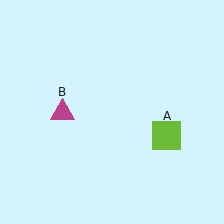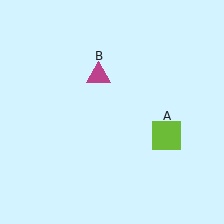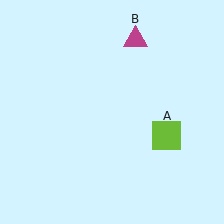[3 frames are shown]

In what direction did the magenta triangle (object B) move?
The magenta triangle (object B) moved up and to the right.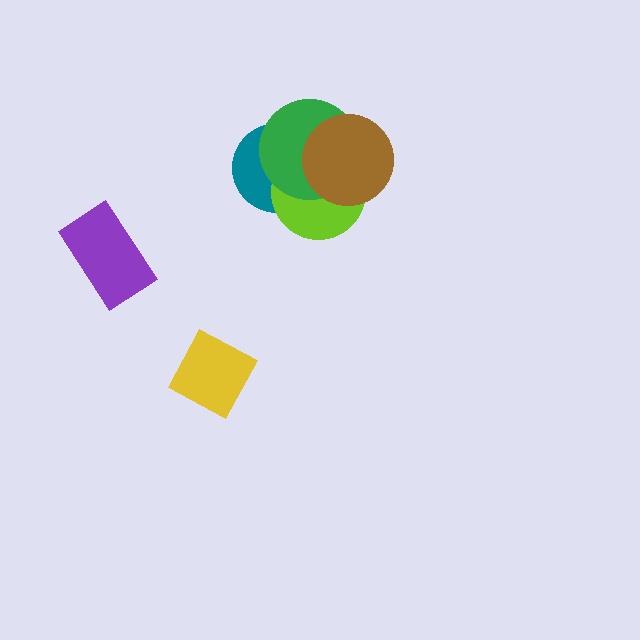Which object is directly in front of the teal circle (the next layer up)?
The lime circle is directly in front of the teal circle.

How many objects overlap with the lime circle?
3 objects overlap with the lime circle.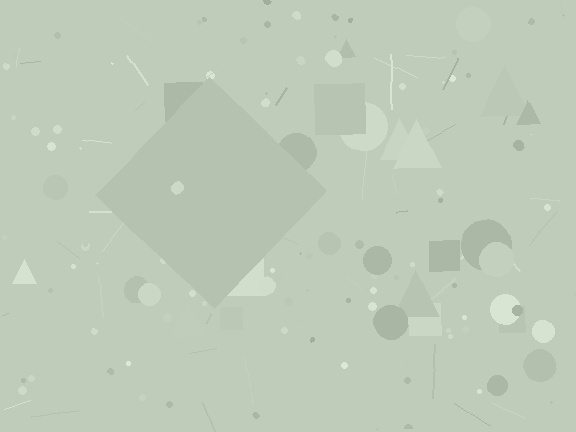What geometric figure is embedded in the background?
A diamond is embedded in the background.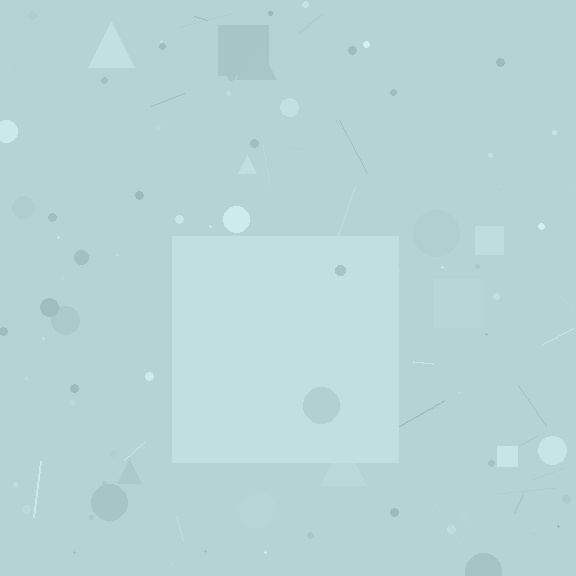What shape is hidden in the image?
A square is hidden in the image.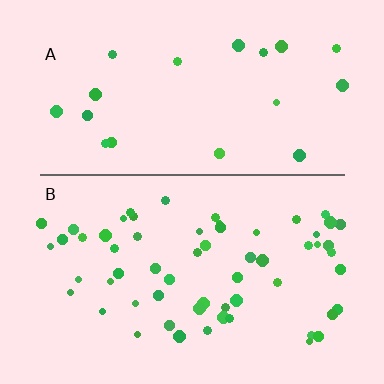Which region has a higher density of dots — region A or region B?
B (the bottom).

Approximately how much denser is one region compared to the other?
Approximately 3.0× — region B over region A.